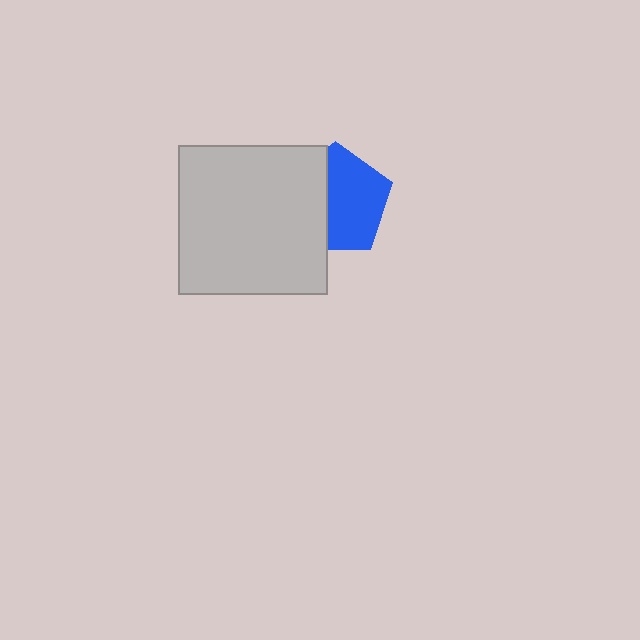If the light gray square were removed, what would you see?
You would see the complete blue pentagon.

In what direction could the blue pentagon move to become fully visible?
The blue pentagon could move right. That would shift it out from behind the light gray square entirely.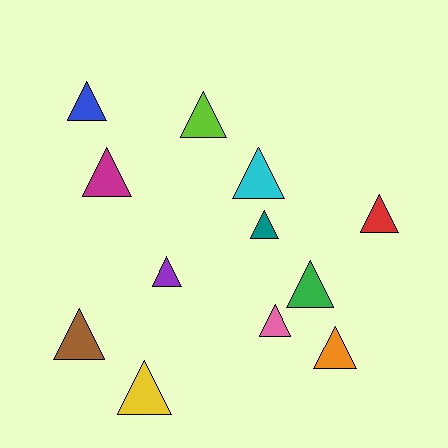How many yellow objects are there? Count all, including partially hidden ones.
There is 1 yellow object.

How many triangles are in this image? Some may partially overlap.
There are 12 triangles.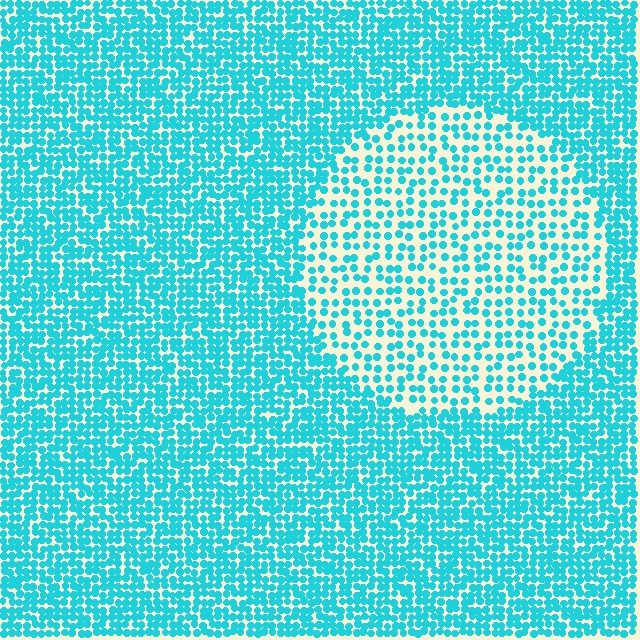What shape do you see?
I see a circle.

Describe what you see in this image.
The image contains small cyan elements arranged at two different densities. A circle-shaped region is visible where the elements are less densely packed than the surrounding area.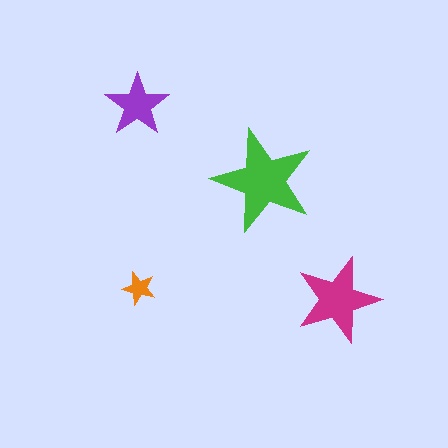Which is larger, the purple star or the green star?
The green one.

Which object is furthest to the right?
The magenta star is rightmost.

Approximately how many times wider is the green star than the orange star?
About 3 times wider.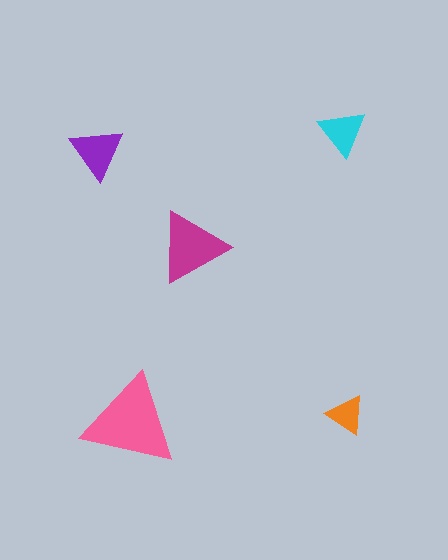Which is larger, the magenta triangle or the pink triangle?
The pink one.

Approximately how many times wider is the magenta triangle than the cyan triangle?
About 1.5 times wider.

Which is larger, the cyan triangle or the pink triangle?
The pink one.